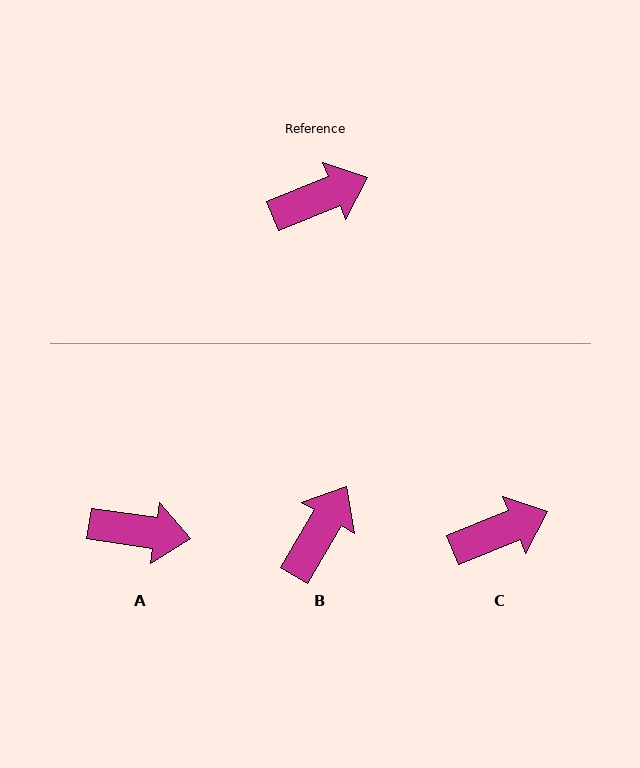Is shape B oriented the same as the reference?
No, it is off by about 38 degrees.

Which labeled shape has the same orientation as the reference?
C.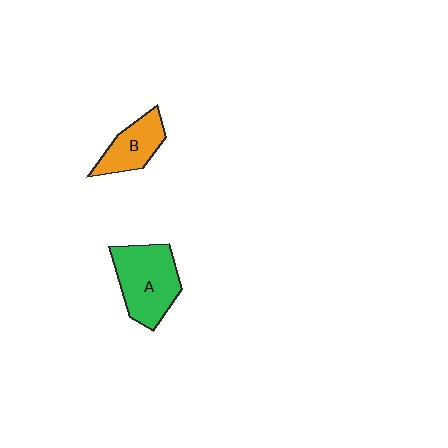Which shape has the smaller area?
Shape B (orange).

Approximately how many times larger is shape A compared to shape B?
Approximately 1.6 times.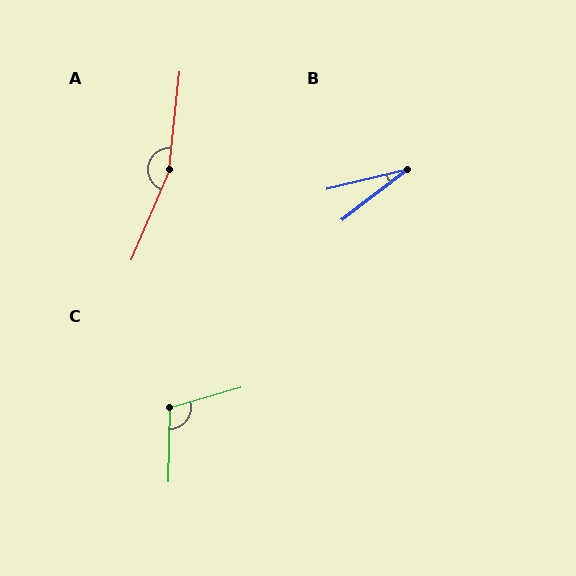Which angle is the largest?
A, at approximately 163 degrees.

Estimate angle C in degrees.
Approximately 107 degrees.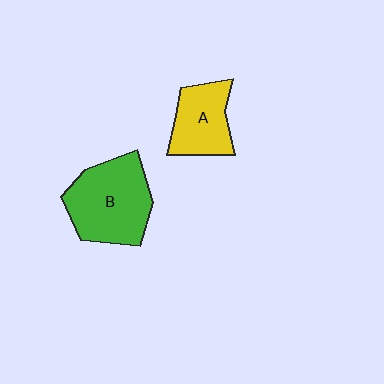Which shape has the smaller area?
Shape A (yellow).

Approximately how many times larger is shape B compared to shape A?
Approximately 1.5 times.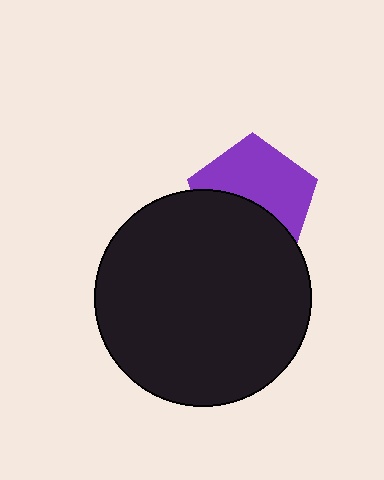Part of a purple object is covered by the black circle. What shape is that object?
It is a pentagon.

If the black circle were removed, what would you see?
You would see the complete purple pentagon.